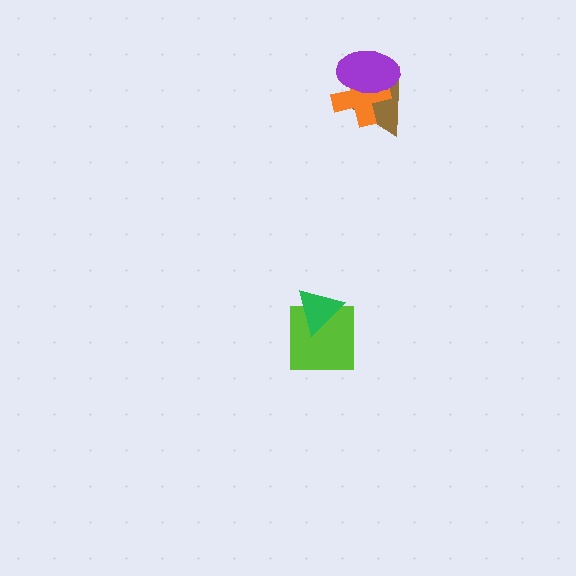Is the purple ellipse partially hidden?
No, no other shape covers it.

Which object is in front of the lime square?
The green triangle is in front of the lime square.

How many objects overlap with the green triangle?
1 object overlaps with the green triangle.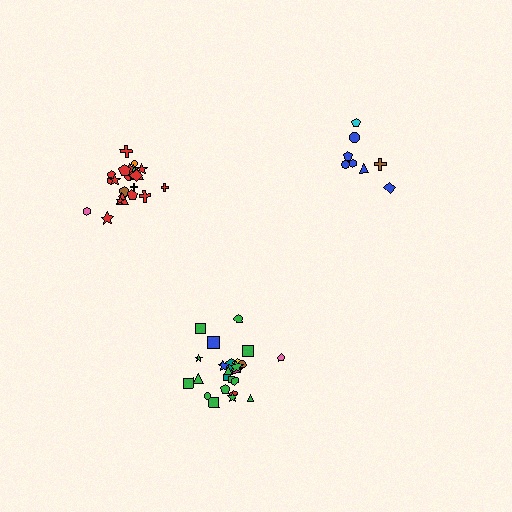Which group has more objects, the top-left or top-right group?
The top-left group.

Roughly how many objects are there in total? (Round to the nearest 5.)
Roughly 60 objects in total.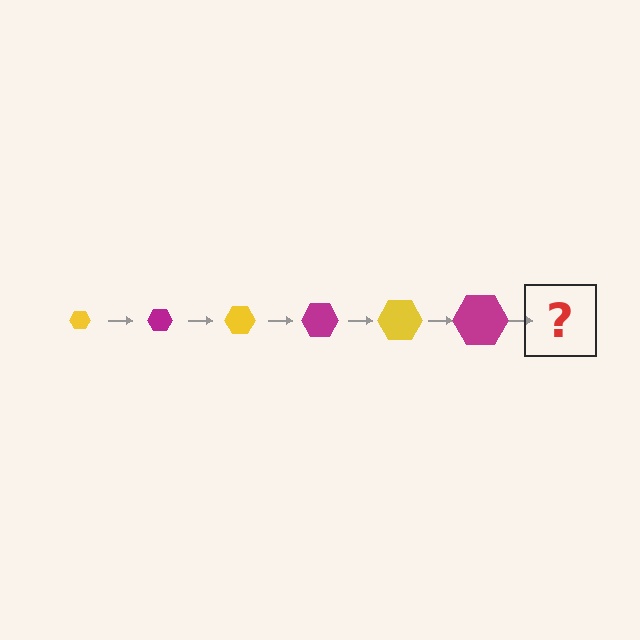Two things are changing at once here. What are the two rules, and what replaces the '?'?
The two rules are that the hexagon grows larger each step and the color cycles through yellow and magenta. The '?' should be a yellow hexagon, larger than the previous one.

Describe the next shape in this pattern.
It should be a yellow hexagon, larger than the previous one.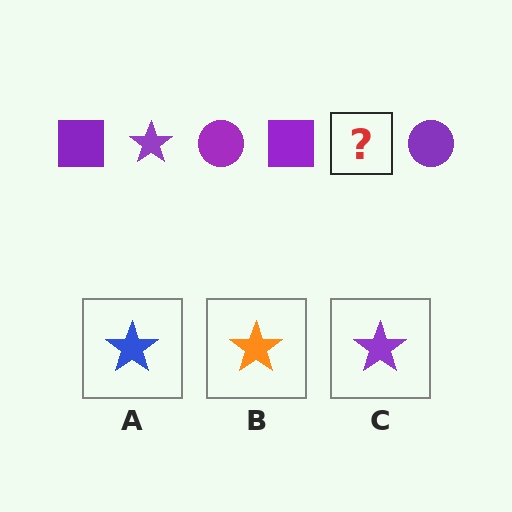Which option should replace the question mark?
Option C.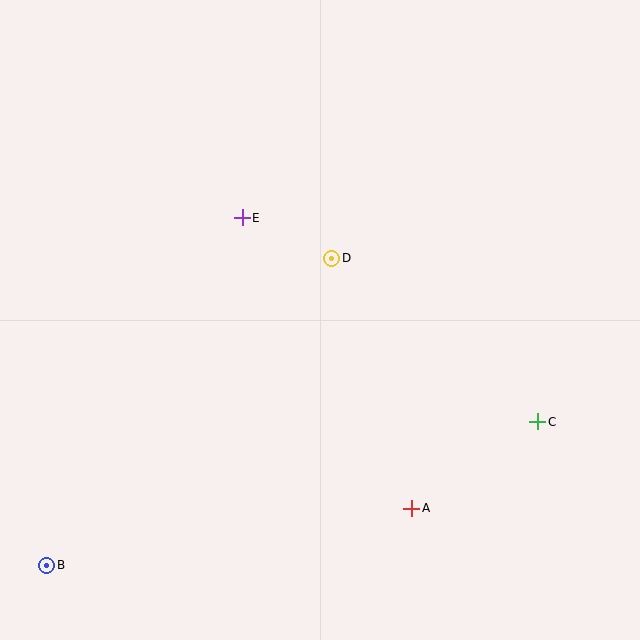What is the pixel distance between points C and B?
The distance between C and B is 511 pixels.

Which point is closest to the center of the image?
Point D at (332, 258) is closest to the center.